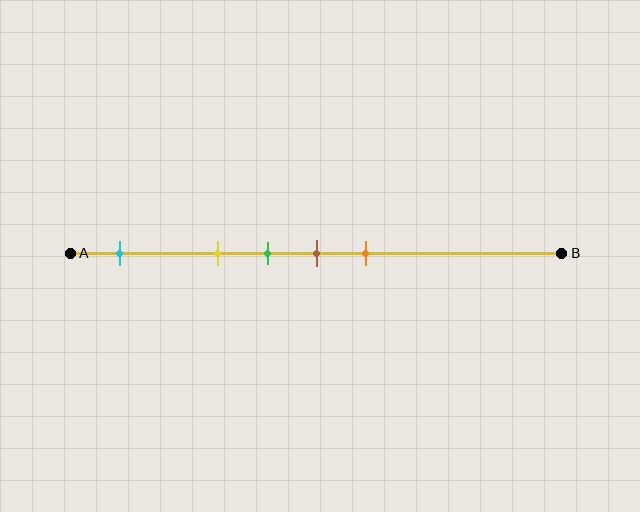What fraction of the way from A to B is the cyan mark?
The cyan mark is approximately 10% (0.1) of the way from A to B.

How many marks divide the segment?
There are 5 marks dividing the segment.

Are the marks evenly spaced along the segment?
No, the marks are not evenly spaced.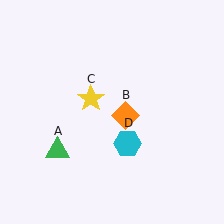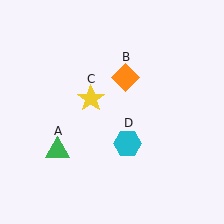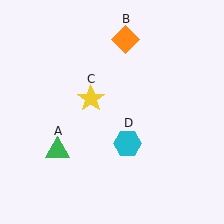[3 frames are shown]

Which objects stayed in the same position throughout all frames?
Green triangle (object A) and yellow star (object C) and cyan hexagon (object D) remained stationary.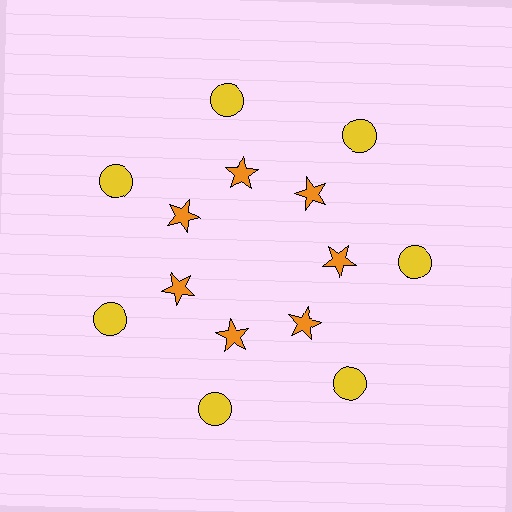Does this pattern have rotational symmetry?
Yes, this pattern has 7-fold rotational symmetry. It looks the same after rotating 51 degrees around the center.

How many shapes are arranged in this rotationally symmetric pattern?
There are 14 shapes, arranged in 7 groups of 2.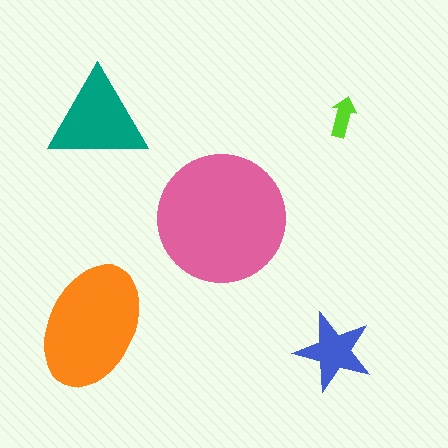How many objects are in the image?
There are 5 objects in the image.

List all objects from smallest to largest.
The lime arrow, the blue star, the teal triangle, the orange ellipse, the pink circle.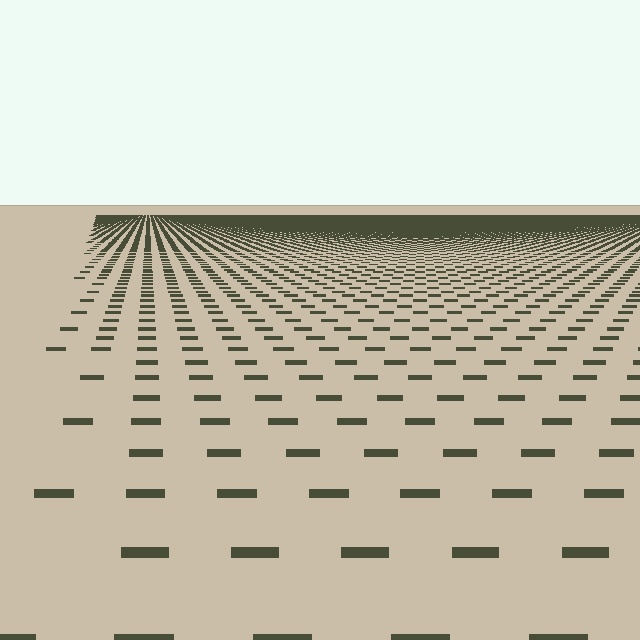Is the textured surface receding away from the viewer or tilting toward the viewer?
The surface is receding away from the viewer. Texture elements get smaller and denser toward the top.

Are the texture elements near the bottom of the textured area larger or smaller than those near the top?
Larger. Near the bottom, elements are closer to the viewer and appear at a bigger on-screen size.